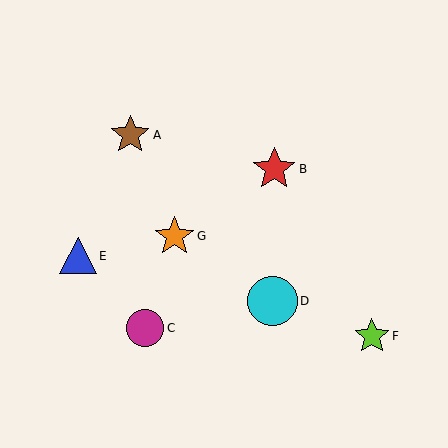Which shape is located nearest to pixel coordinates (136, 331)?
The magenta circle (labeled C) at (145, 328) is nearest to that location.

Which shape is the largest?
The cyan circle (labeled D) is the largest.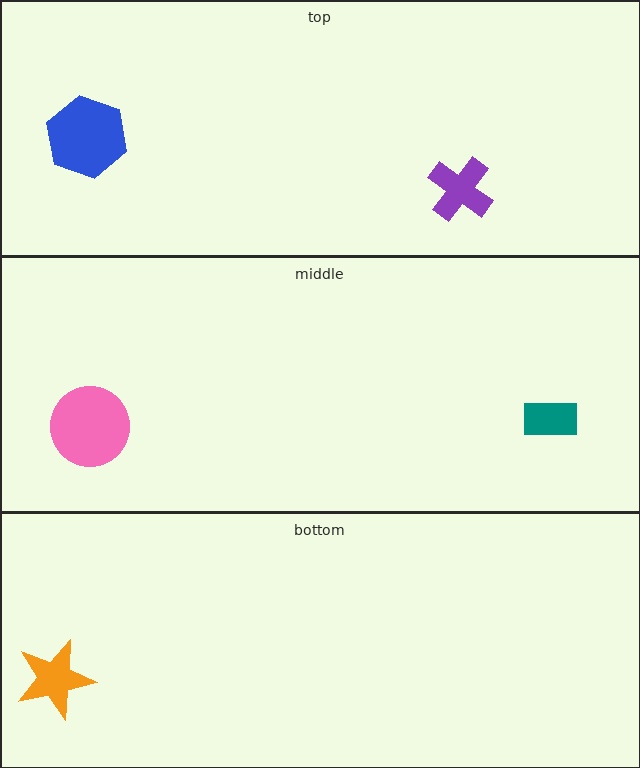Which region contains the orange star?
The bottom region.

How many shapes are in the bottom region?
1.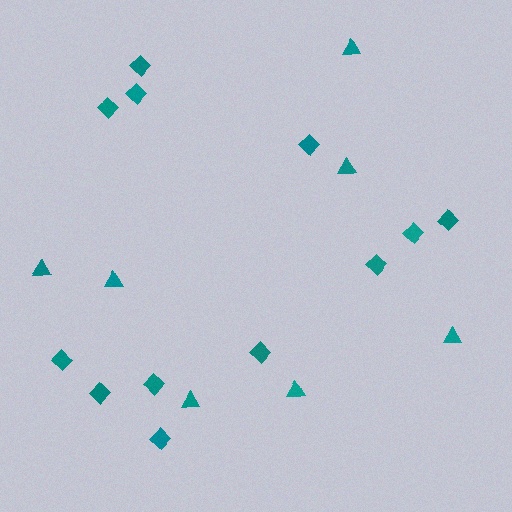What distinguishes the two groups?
There are 2 groups: one group of triangles (7) and one group of diamonds (12).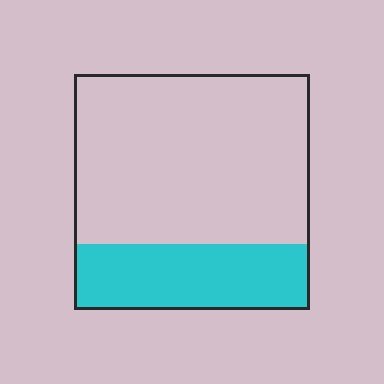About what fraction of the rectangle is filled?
About one quarter (1/4).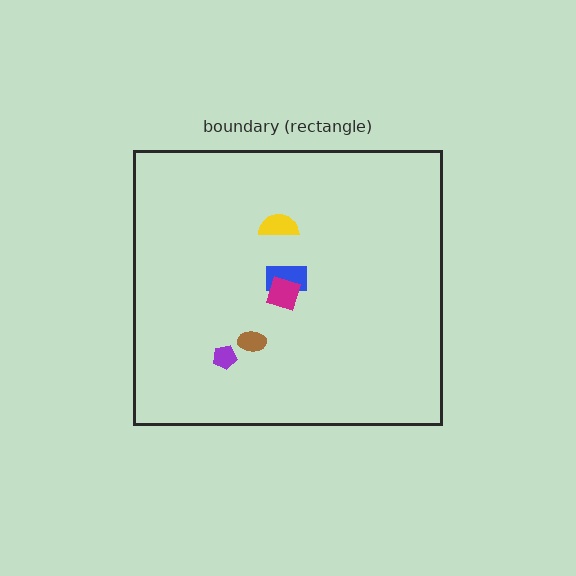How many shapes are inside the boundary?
5 inside, 0 outside.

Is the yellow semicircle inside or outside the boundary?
Inside.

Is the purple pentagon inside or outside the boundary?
Inside.